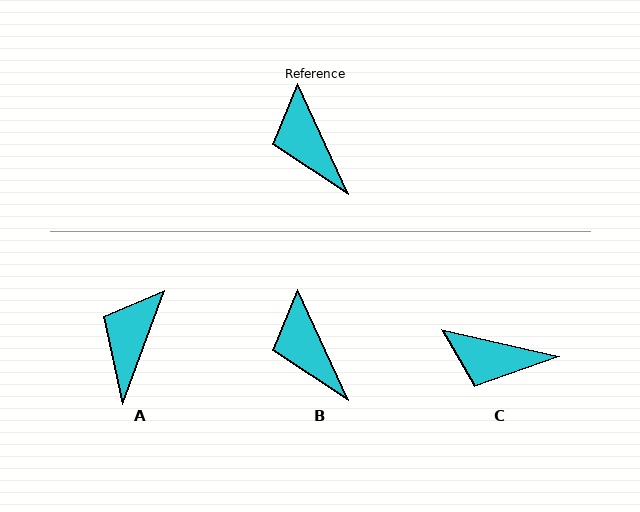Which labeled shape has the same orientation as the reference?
B.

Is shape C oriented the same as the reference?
No, it is off by about 53 degrees.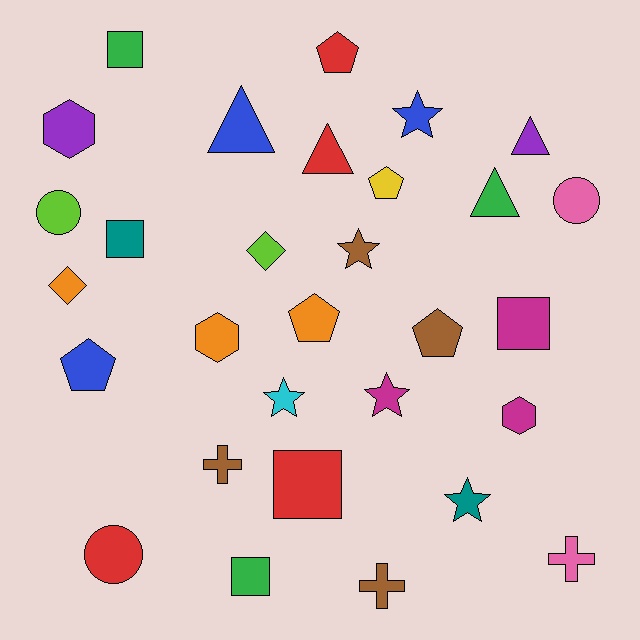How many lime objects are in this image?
There are 2 lime objects.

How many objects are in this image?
There are 30 objects.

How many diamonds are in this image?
There are 2 diamonds.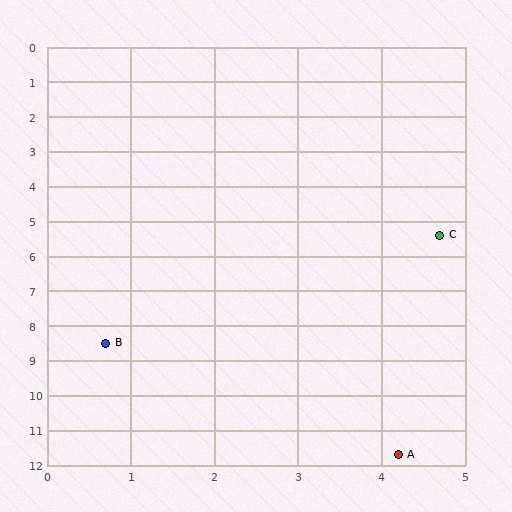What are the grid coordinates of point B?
Point B is at approximately (0.7, 8.5).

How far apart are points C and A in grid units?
Points C and A are about 6.3 grid units apart.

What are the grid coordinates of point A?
Point A is at approximately (4.2, 11.7).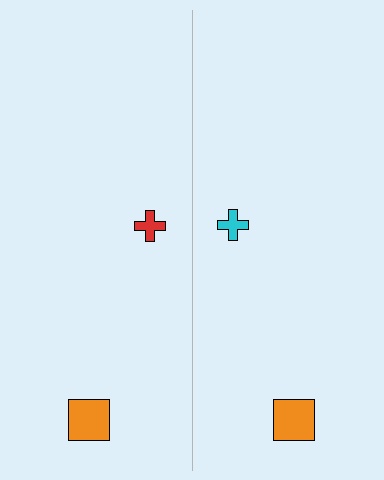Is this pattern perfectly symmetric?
No, the pattern is not perfectly symmetric. The cyan cross on the right side breaks the symmetry — its mirror counterpart is red.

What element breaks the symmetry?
The cyan cross on the right side breaks the symmetry — its mirror counterpart is red.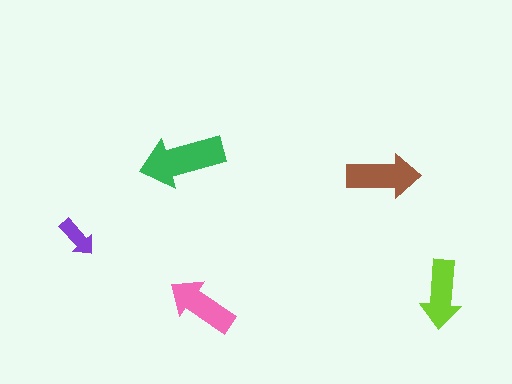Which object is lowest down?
The pink arrow is bottommost.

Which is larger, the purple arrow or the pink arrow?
The pink one.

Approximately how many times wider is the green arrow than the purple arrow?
About 2 times wider.